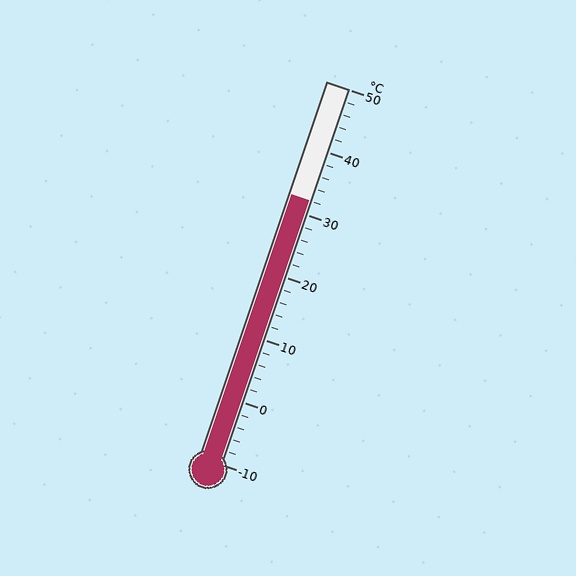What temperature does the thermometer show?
The thermometer shows approximately 32°C.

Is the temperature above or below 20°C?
The temperature is above 20°C.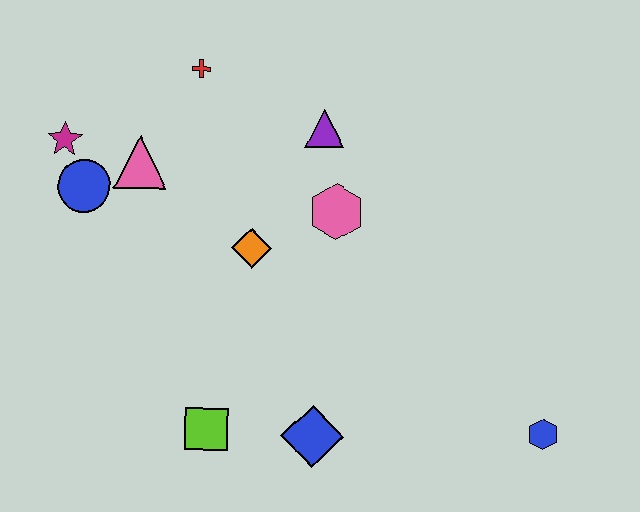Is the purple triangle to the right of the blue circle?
Yes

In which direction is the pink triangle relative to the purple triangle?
The pink triangle is to the left of the purple triangle.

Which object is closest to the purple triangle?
The pink hexagon is closest to the purple triangle.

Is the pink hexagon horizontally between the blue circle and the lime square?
No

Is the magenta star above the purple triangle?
No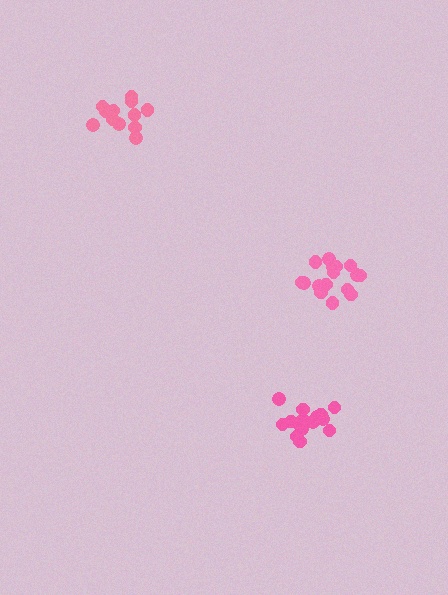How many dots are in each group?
Group 1: 16 dots, Group 2: 17 dots, Group 3: 13 dots (46 total).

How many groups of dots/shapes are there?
There are 3 groups.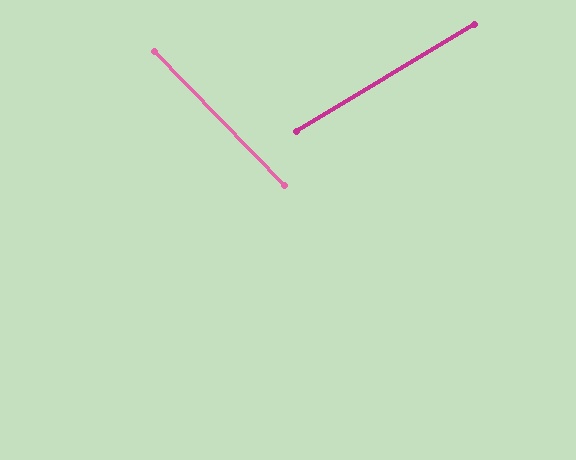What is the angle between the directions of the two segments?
Approximately 77 degrees.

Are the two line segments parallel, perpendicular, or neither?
Neither parallel nor perpendicular — they differ by about 77°.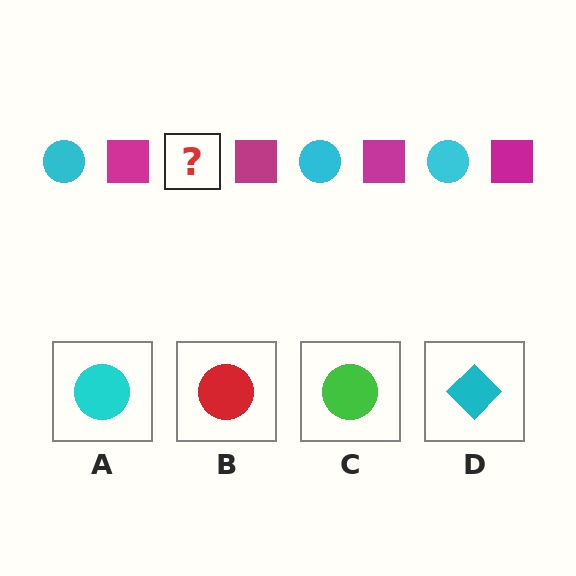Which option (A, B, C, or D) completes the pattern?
A.